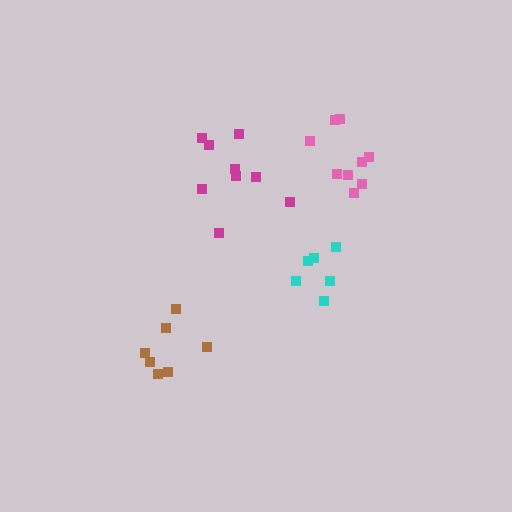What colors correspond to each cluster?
The clusters are colored: brown, pink, magenta, cyan.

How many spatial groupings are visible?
There are 4 spatial groupings.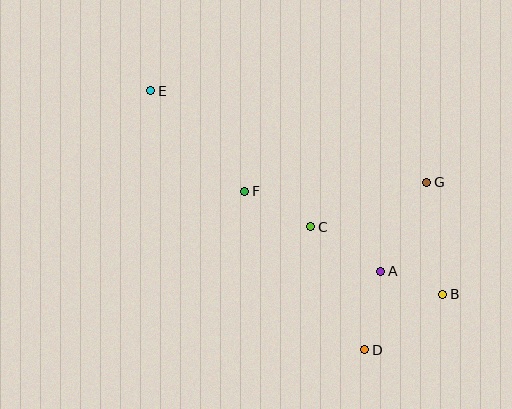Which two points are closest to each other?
Points A and B are closest to each other.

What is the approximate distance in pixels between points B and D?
The distance between B and D is approximately 96 pixels.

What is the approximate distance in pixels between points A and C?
The distance between A and C is approximately 83 pixels.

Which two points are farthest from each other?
Points B and E are farthest from each other.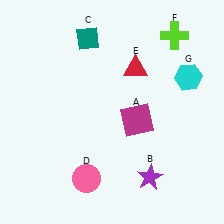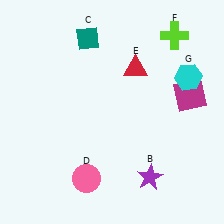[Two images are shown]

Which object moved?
The magenta square (A) moved right.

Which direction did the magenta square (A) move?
The magenta square (A) moved right.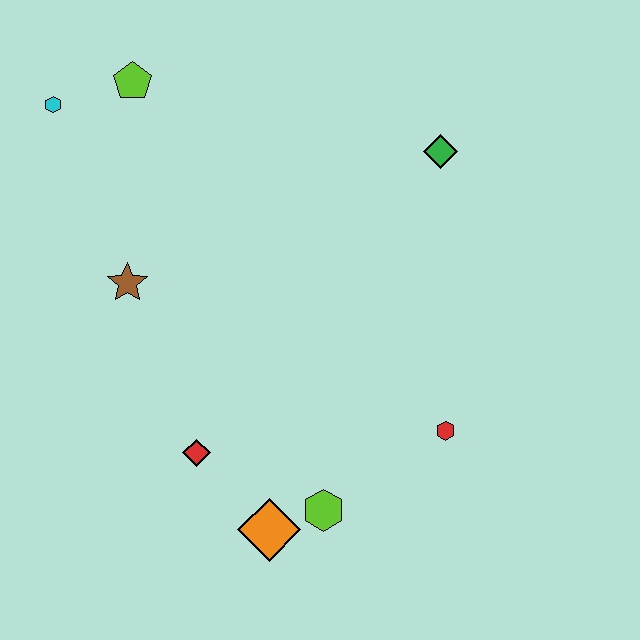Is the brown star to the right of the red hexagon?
No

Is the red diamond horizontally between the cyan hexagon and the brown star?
No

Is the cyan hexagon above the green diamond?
Yes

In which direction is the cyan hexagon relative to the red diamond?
The cyan hexagon is above the red diamond.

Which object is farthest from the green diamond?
The orange diamond is farthest from the green diamond.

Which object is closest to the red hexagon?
The lime hexagon is closest to the red hexagon.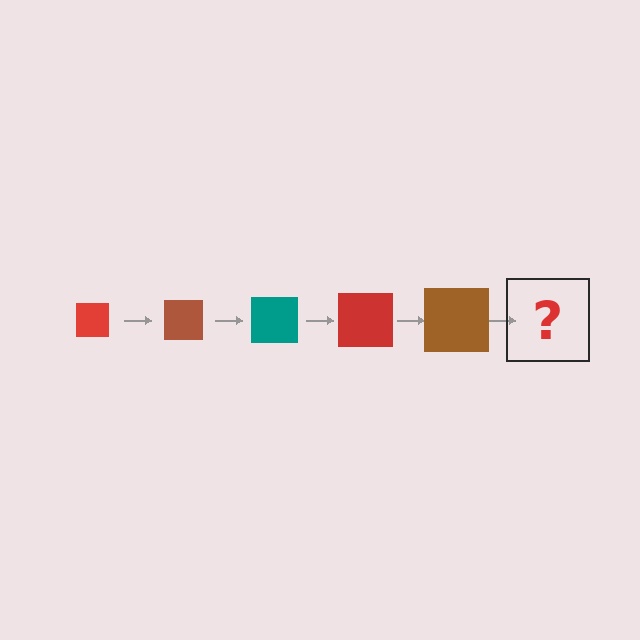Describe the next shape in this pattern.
It should be a teal square, larger than the previous one.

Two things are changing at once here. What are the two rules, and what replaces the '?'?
The two rules are that the square grows larger each step and the color cycles through red, brown, and teal. The '?' should be a teal square, larger than the previous one.